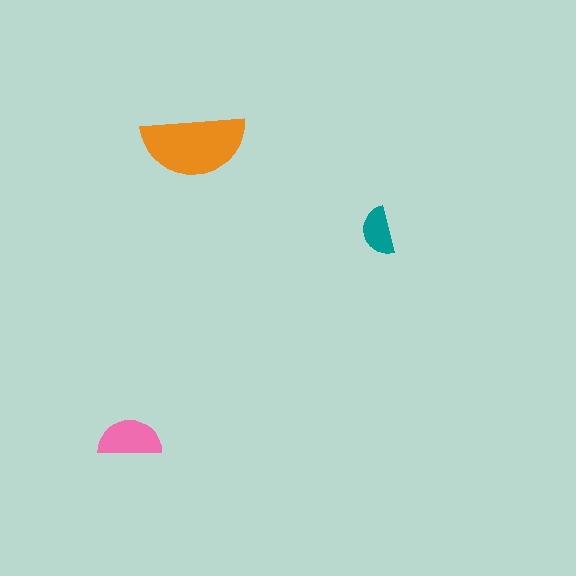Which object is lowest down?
The pink semicircle is bottommost.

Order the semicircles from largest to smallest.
the orange one, the pink one, the teal one.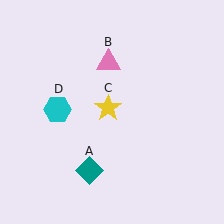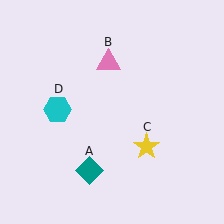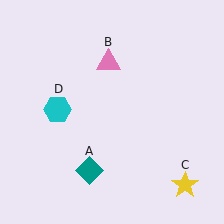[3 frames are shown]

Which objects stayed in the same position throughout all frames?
Teal diamond (object A) and pink triangle (object B) and cyan hexagon (object D) remained stationary.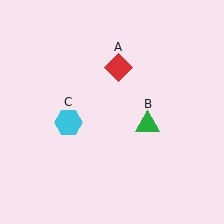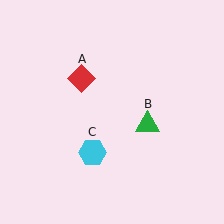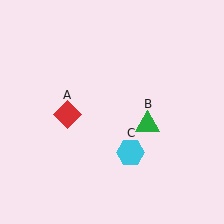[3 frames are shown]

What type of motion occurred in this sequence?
The red diamond (object A), cyan hexagon (object C) rotated counterclockwise around the center of the scene.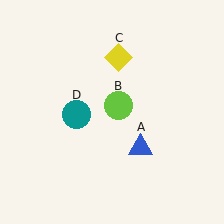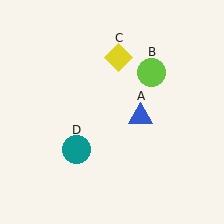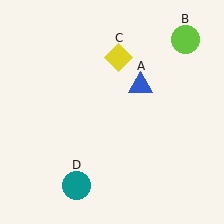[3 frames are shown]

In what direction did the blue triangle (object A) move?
The blue triangle (object A) moved up.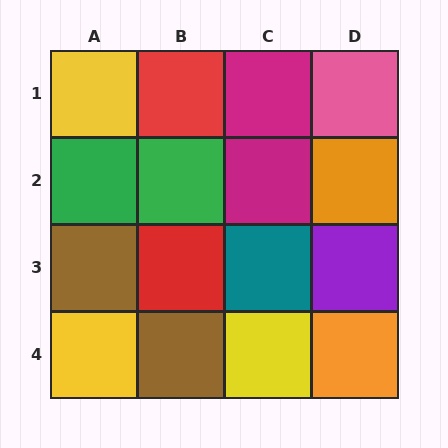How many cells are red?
2 cells are red.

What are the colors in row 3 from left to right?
Brown, red, teal, purple.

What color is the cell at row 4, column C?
Yellow.